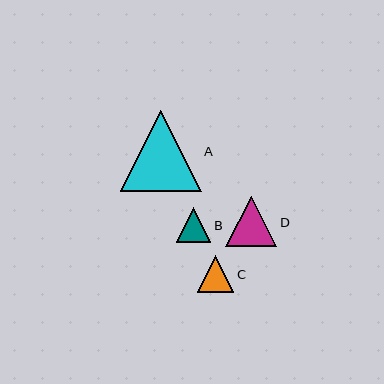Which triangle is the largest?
Triangle A is the largest with a size of approximately 81 pixels.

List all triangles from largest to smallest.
From largest to smallest: A, D, C, B.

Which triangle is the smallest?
Triangle B is the smallest with a size of approximately 35 pixels.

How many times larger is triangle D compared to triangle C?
Triangle D is approximately 1.4 times the size of triangle C.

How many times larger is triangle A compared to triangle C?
Triangle A is approximately 2.2 times the size of triangle C.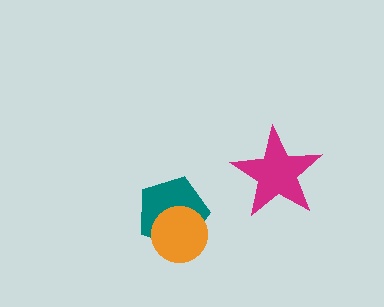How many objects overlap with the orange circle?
1 object overlaps with the orange circle.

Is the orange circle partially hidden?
No, no other shape covers it.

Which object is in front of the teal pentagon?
The orange circle is in front of the teal pentagon.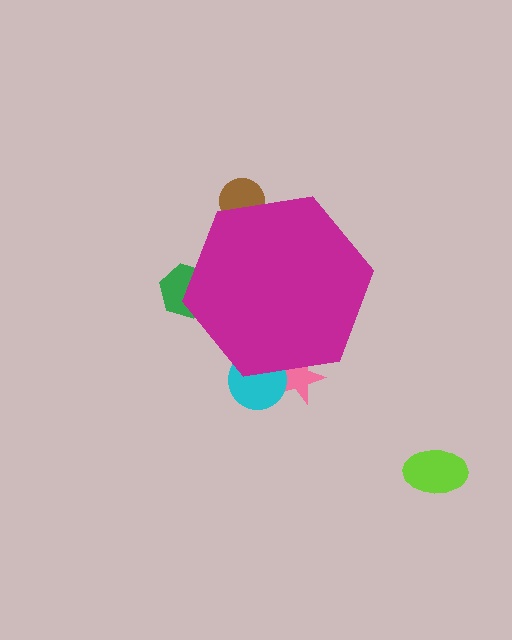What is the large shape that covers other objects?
A magenta hexagon.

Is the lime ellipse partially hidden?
No, the lime ellipse is fully visible.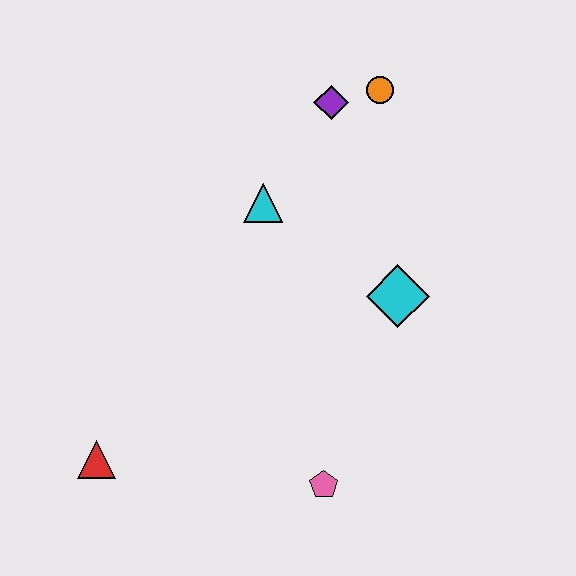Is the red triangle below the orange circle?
Yes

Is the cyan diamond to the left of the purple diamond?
No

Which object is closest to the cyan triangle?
The purple diamond is closest to the cyan triangle.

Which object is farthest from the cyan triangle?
The red triangle is farthest from the cyan triangle.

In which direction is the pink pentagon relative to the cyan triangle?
The pink pentagon is below the cyan triangle.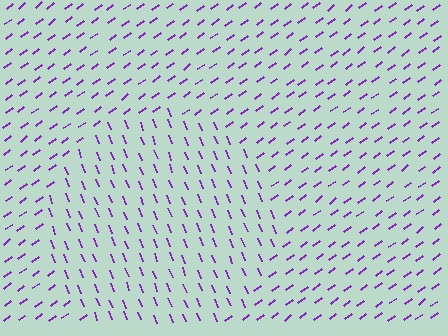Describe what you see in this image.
The image is filled with small purple line segments. A circle region in the image has lines oriented differently from the surrounding lines, creating a visible texture boundary.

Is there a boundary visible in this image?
Yes, there is a texture boundary formed by a change in line orientation.